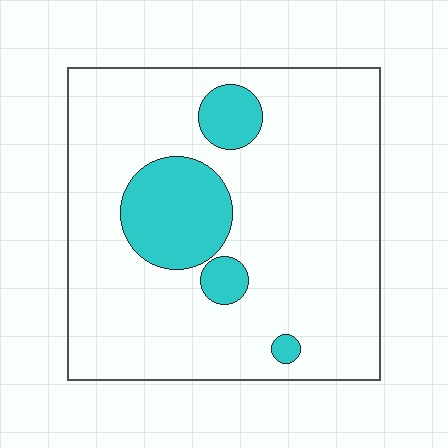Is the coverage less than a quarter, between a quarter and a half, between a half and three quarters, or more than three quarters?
Less than a quarter.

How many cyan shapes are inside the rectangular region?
4.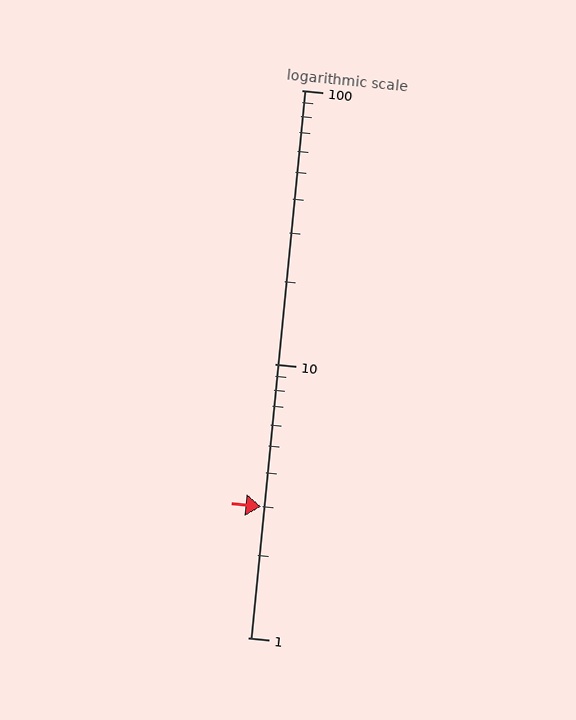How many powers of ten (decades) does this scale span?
The scale spans 2 decades, from 1 to 100.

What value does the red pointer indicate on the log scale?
The pointer indicates approximately 3.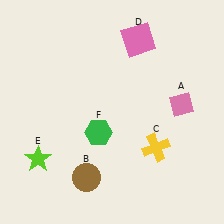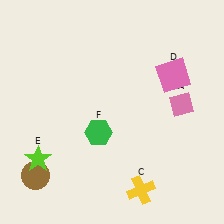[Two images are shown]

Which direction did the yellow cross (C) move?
The yellow cross (C) moved down.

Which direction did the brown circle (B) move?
The brown circle (B) moved left.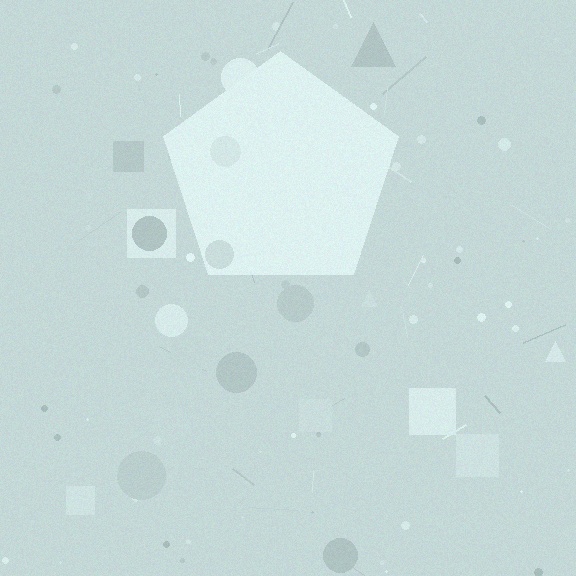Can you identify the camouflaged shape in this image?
The camouflaged shape is a pentagon.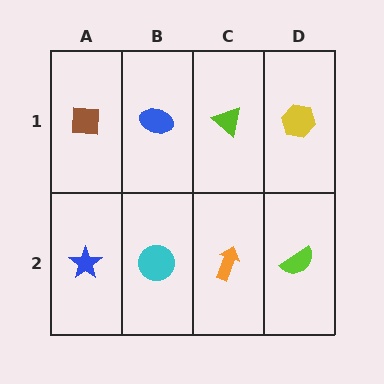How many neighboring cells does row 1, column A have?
2.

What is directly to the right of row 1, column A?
A blue ellipse.